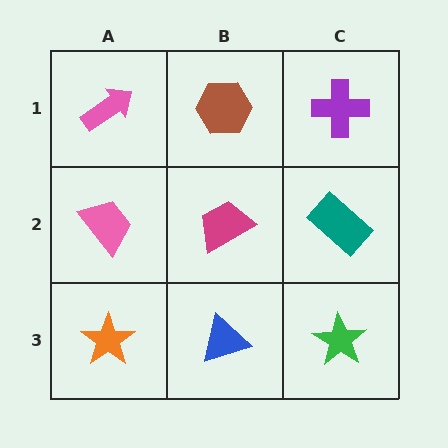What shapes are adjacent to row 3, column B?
A magenta trapezoid (row 2, column B), an orange star (row 3, column A), a green star (row 3, column C).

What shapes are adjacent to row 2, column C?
A purple cross (row 1, column C), a green star (row 3, column C), a magenta trapezoid (row 2, column B).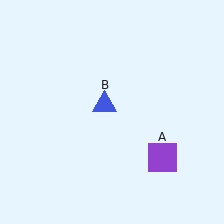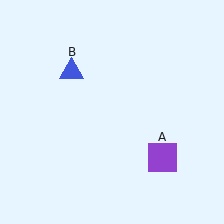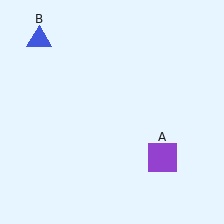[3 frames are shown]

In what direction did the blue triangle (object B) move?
The blue triangle (object B) moved up and to the left.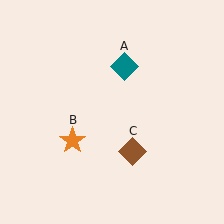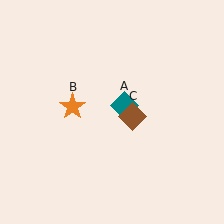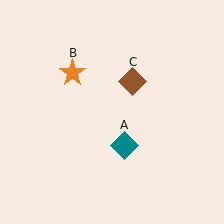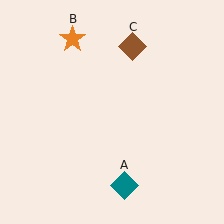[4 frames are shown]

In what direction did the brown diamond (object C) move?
The brown diamond (object C) moved up.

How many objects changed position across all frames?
3 objects changed position: teal diamond (object A), orange star (object B), brown diamond (object C).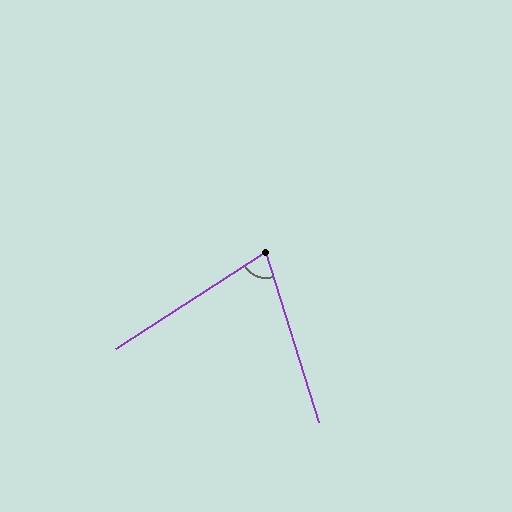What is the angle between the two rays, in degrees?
Approximately 74 degrees.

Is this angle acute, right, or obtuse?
It is acute.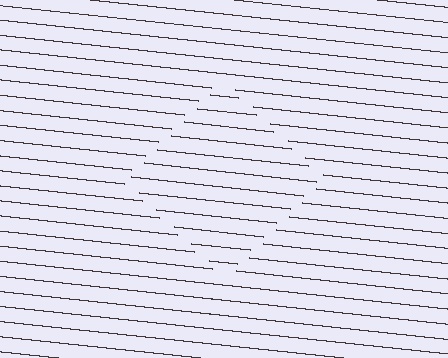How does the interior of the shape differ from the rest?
The interior of the shape contains the same grating, shifted by half a period — the contour is defined by the phase discontinuity where line-ends from the inner and outer gratings abut.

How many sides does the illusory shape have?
4 sides — the line-ends trace a square.